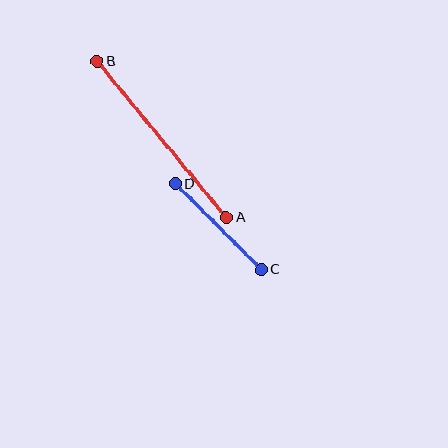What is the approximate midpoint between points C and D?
The midpoint is at approximately (218, 227) pixels.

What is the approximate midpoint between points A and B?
The midpoint is at approximately (162, 140) pixels.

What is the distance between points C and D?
The distance is approximately 122 pixels.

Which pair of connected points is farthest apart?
Points A and B are farthest apart.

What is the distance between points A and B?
The distance is approximately 203 pixels.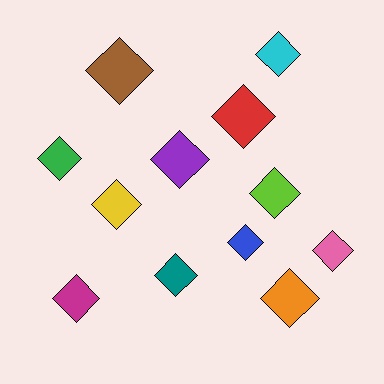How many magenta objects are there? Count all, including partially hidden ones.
There is 1 magenta object.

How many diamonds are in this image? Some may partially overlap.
There are 12 diamonds.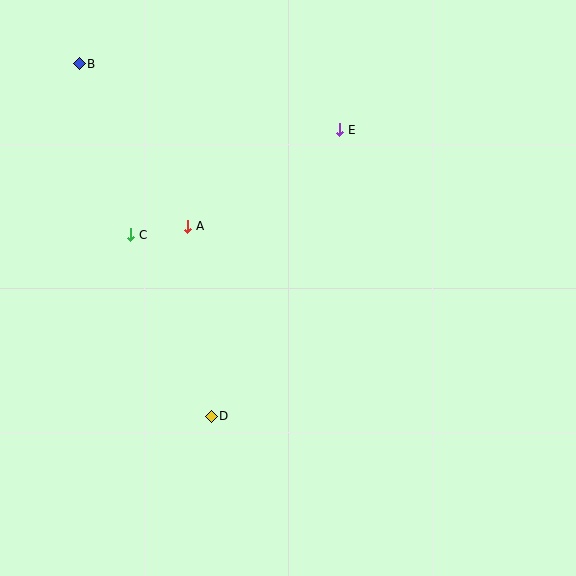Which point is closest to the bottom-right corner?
Point D is closest to the bottom-right corner.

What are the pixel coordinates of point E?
Point E is at (340, 130).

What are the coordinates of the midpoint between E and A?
The midpoint between E and A is at (264, 178).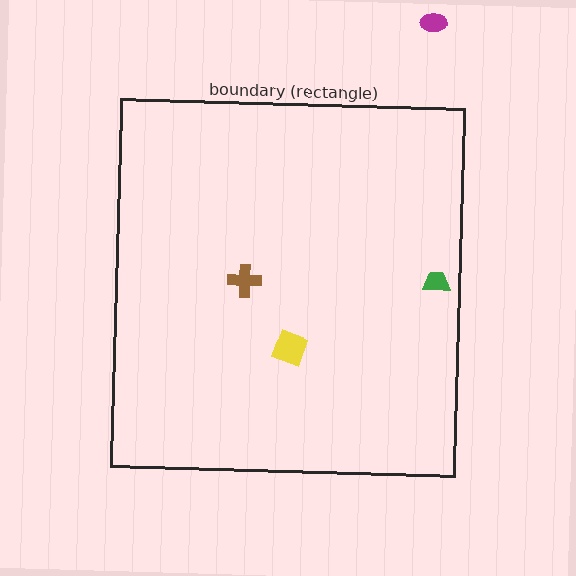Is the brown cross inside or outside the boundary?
Inside.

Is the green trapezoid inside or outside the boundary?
Inside.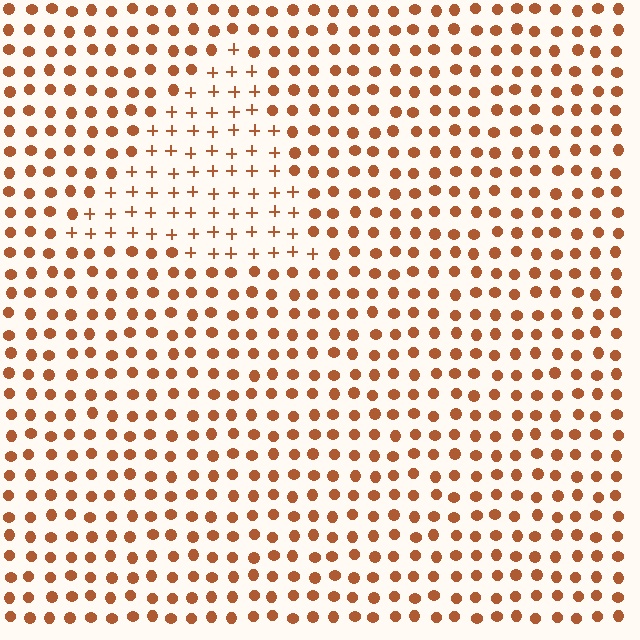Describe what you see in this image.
The image is filled with small brown elements arranged in a uniform grid. A triangle-shaped region contains plus signs, while the surrounding area contains circles. The boundary is defined purely by the change in element shape.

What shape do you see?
I see a triangle.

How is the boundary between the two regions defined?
The boundary is defined by a change in element shape: plus signs inside vs. circles outside. All elements share the same color and spacing.